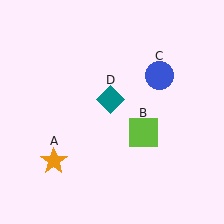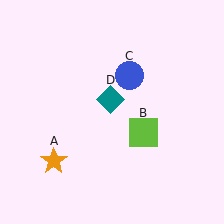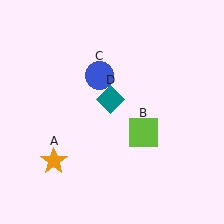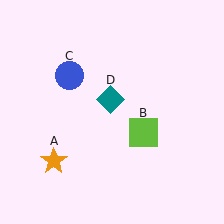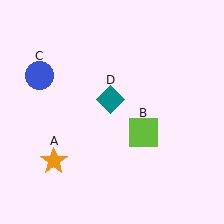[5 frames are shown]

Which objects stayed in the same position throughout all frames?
Orange star (object A) and lime square (object B) and teal diamond (object D) remained stationary.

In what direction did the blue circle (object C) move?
The blue circle (object C) moved left.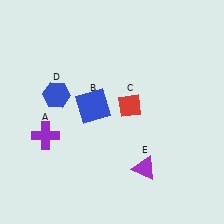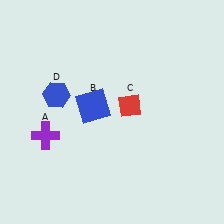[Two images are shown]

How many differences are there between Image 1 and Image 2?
There is 1 difference between the two images.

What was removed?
The purple triangle (E) was removed in Image 2.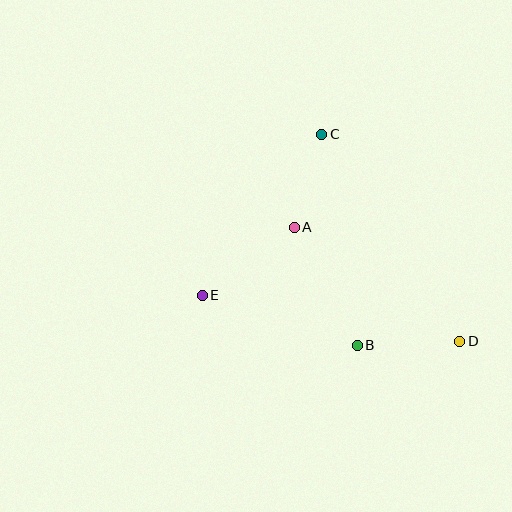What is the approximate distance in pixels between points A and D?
The distance between A and D is approximately 201 pixels.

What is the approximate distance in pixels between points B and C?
The distance between B and C is approximately 214 pixels.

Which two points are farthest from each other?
Points D and E are farthest from each other.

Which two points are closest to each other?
Points A and C are closest to each other.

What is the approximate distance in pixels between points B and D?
The distance between B and D is approximately 103 pixels.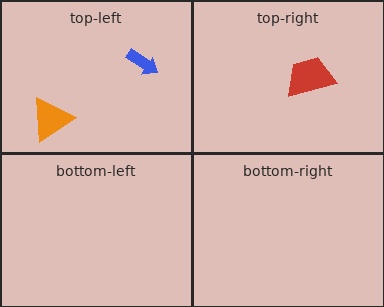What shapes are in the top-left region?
The blue arrow, the orange triangle.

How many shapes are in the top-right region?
1.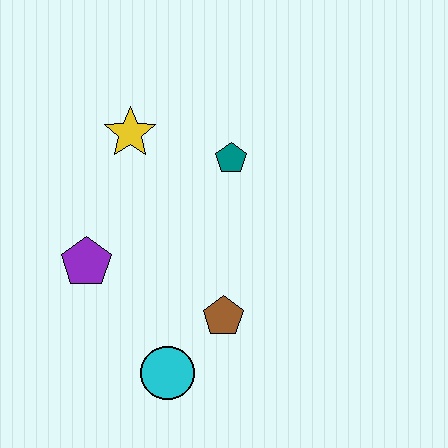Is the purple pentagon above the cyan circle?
Yes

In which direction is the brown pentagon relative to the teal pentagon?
The brown pentagon is below the teal pentagon.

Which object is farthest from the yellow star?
The cyan circle is farthest from the yellow star.